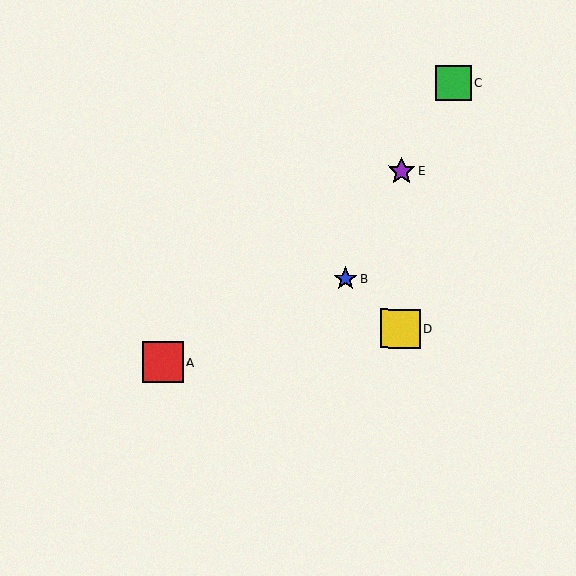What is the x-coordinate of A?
Object A is at x≈163.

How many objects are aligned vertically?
2 objects (D, E) are aligned vertically.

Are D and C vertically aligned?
No, D is at x≈400 and C is at x≈453.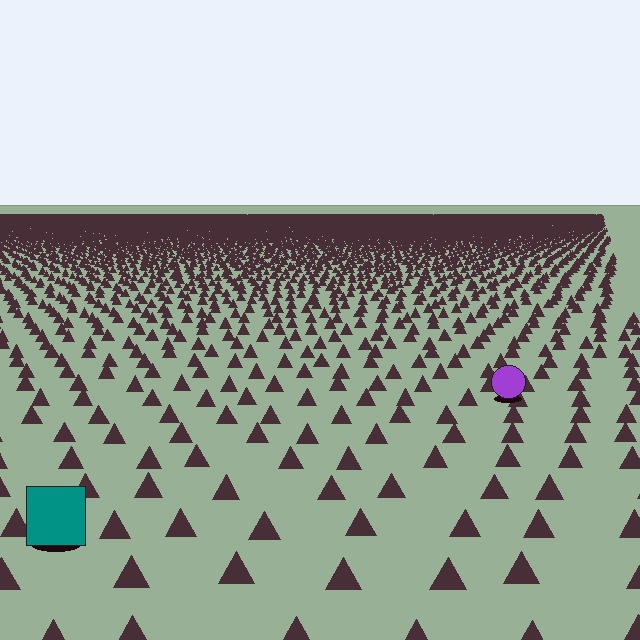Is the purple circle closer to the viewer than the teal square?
No. The teal square is closer — you can tell from the texture gradient: the ground texture is coarser near it.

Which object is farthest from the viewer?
The purple circle is farthest from the viewer. It appears smaller and the ground texture around it is denser.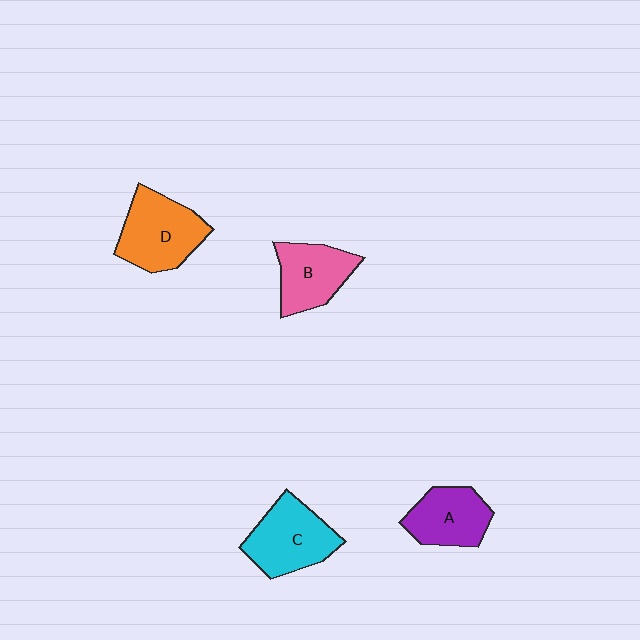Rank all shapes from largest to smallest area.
From largest to smallest: D (orange), C (cyan), B (pink), A (purple).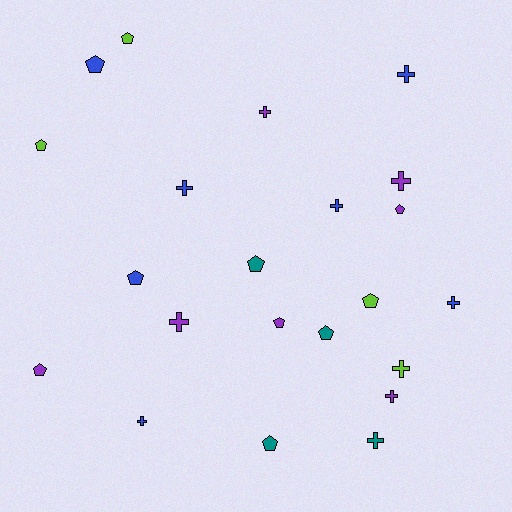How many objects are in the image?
There are 22 objects.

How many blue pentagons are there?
There are 2 blue pentagons.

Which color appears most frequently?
Blue, with 7 objects.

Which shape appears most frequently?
Pentagon, with 11 objects.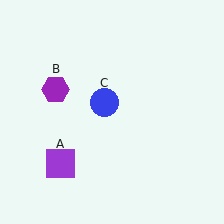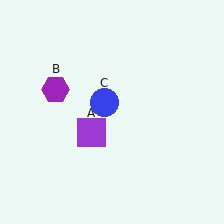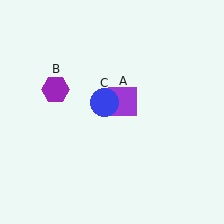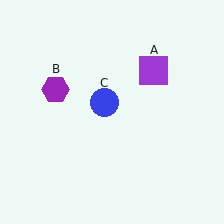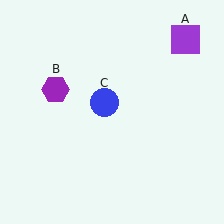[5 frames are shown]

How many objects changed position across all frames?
1 object changed position: purple square (object A).